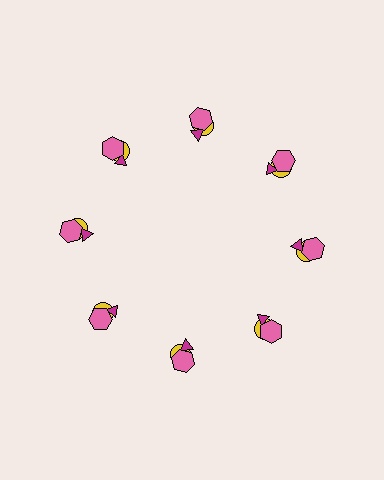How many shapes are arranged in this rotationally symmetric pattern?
There are 24 shapes, arranged in 8 groups of 3.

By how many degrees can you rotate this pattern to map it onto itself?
The pattern maps onto itself every 45 degrees of rotation.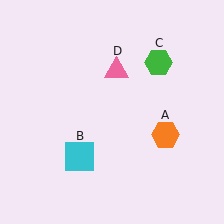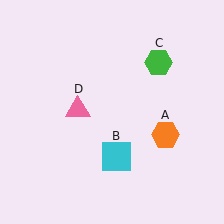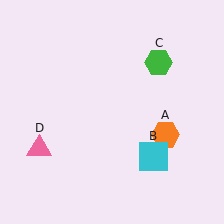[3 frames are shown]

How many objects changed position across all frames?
2 objects changed position: cyan square (object B), pink triangle (object D).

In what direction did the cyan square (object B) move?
The cyan square (object B) moved right.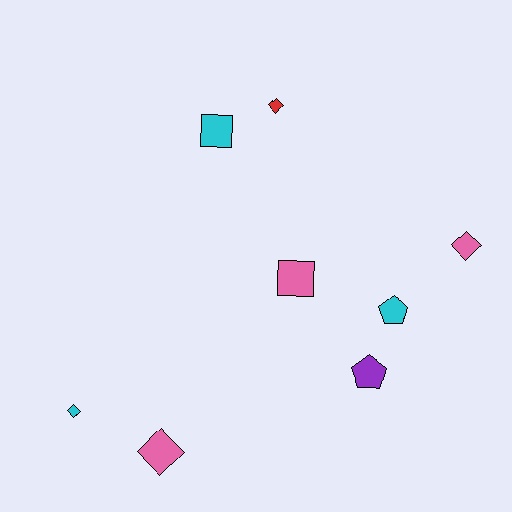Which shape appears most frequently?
Diamond, with 4 objects.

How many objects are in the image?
There are 8 objects.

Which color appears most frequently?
Cyan, with 3 objects.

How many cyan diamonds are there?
There is 1 cyan diamond.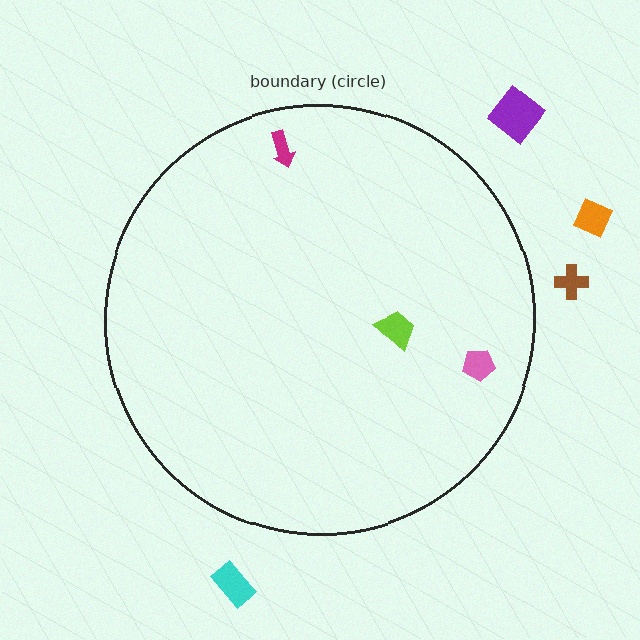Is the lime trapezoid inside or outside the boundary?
Inside.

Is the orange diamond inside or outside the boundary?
Outside.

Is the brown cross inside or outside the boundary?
Outside.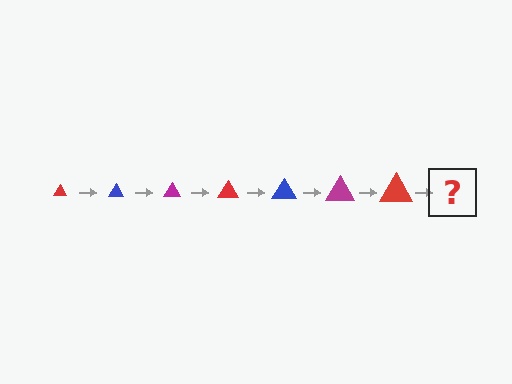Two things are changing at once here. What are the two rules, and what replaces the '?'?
The two rules are that the triangle grows larger each step and the color cycles through red, blue, and magenta. The '?' should be a blue triangle, larger than the previous one.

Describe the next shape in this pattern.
It should be a blue triangle, larger than the previous one.